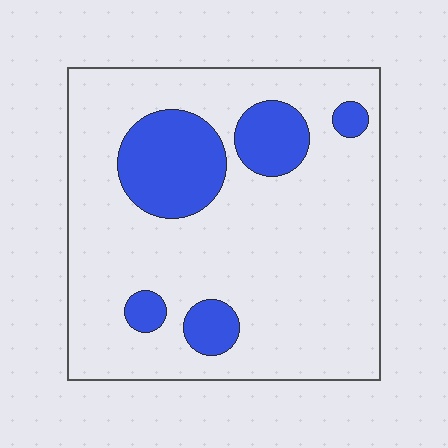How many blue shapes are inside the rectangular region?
5.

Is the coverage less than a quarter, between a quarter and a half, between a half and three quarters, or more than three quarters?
Less than a quarter.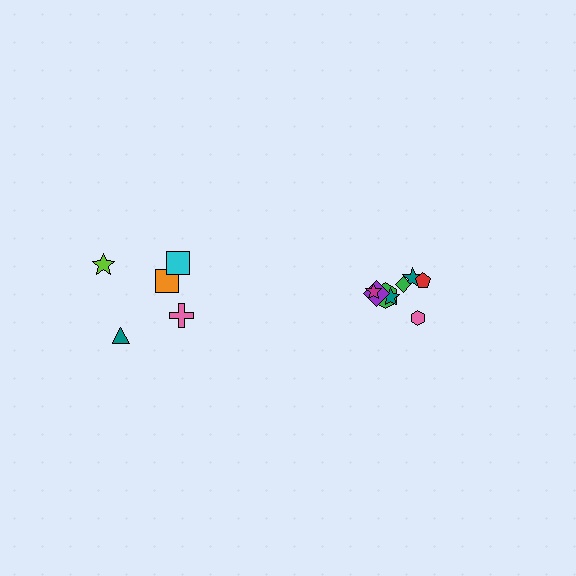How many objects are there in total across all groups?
There are 13 objects.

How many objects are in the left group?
There are 5 objects.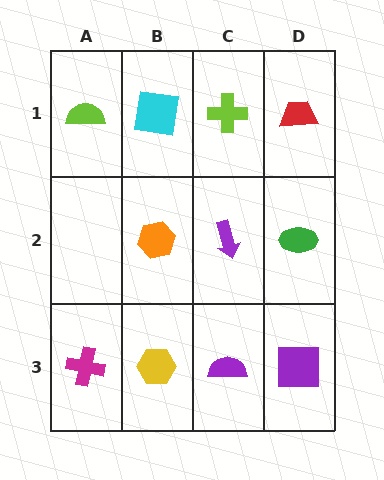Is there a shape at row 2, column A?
No, that cell is empty.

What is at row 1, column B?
A cyan square.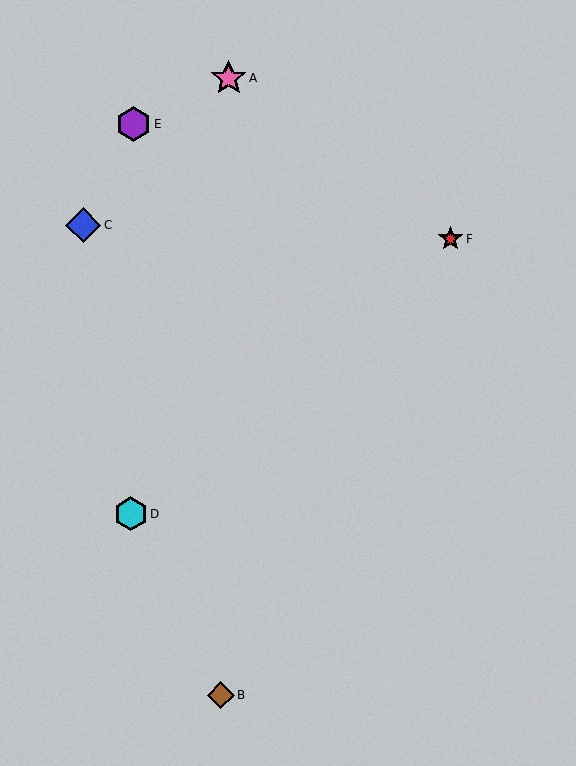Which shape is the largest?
The pink star (labeled A) is the largest.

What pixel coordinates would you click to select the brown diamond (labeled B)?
Click at (221, 695) to select the brown diamond B.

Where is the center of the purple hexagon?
The center of the purple hexagon is at (134, 124).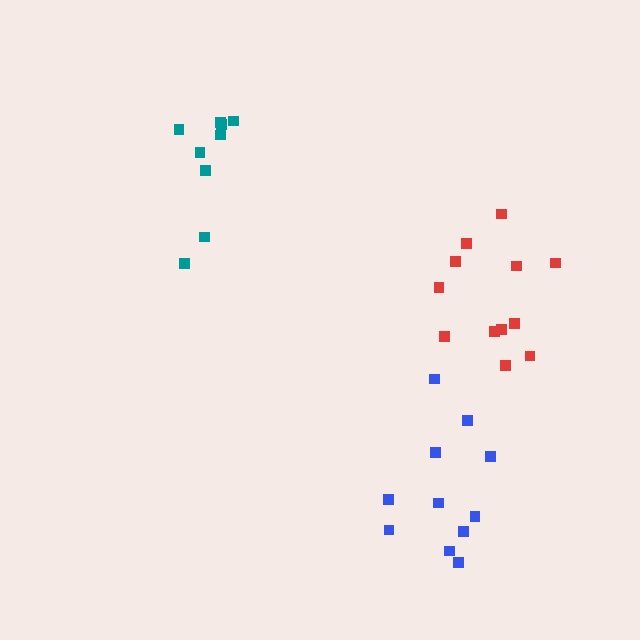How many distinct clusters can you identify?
There are 3 distinct clusters.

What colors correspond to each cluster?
The clusters are colored: red, blue, teal.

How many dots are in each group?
Group 1: 12 dots, Group 2: 11 dots, Group 3: 9 dots (32 total).